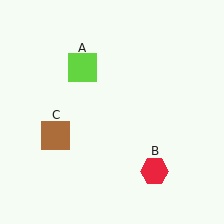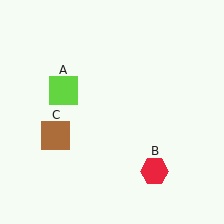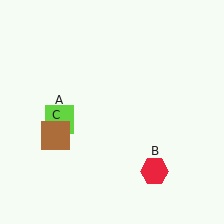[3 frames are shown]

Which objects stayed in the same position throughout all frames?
Red hexagon (object B) and brown square (object C) remained stationary.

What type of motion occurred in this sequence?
The lime square (object A) rotated counterclockwise around the center of the scene.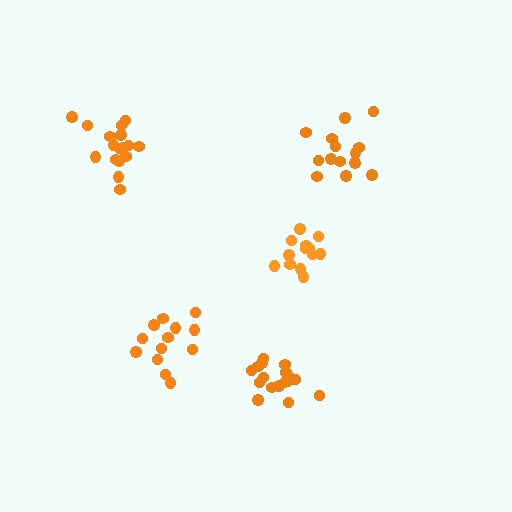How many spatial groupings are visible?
There are 5 spatial groupings.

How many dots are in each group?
Group 1: 17 dots, Group 2: 13 dots, Group 3: 13 dots, Group 4: 17 dots, Group 5: 14 dots (74 total).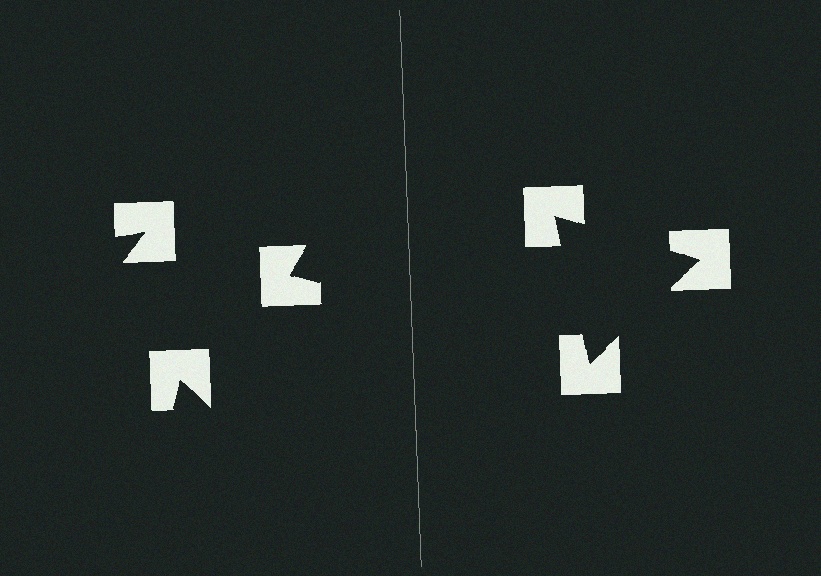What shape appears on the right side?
An illusory triangle.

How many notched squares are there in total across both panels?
6 — 3 on each side.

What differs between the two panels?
The notched squares are positioned identically on both sides; only the wedge orientations differ. On the right they align to a triangle; on the left they are misaligned.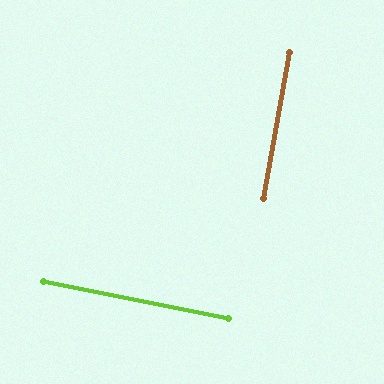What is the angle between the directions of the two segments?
Approximately 89 degrees.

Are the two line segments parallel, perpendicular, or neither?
Perpendicular — they meet at approximately 89°.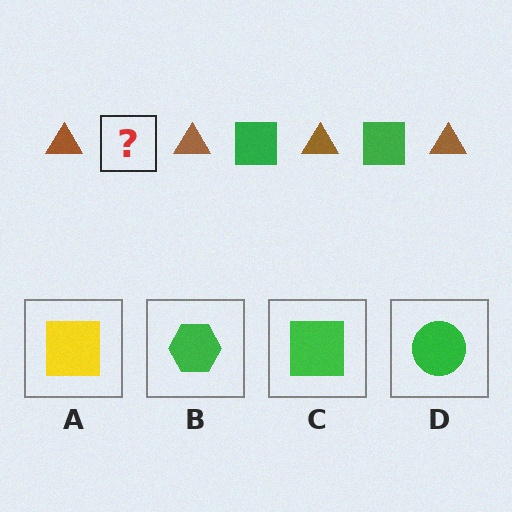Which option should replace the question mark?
Option C.